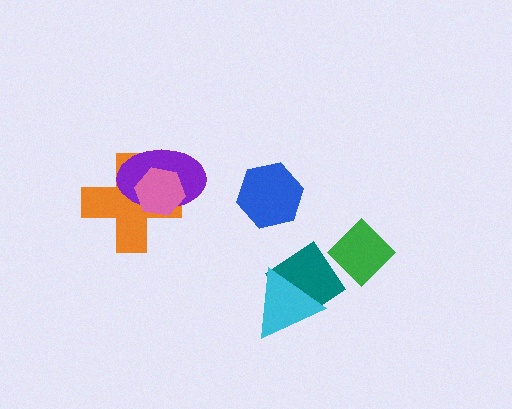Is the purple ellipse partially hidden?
Yes, it is partially covered by another shape.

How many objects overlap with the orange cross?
2 objects overlap with the orange cross.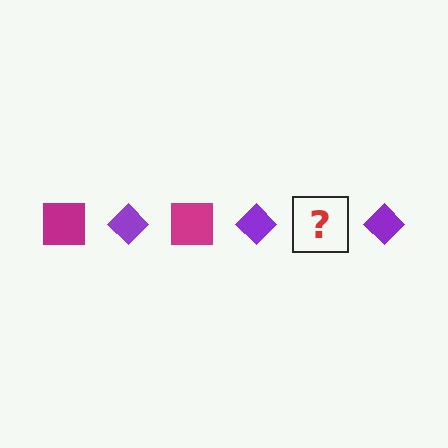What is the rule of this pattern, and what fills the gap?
The rule is that the pattern alternates between magenta square and purple diamond. The gap should be filled with a magenta square.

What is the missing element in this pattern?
The missing element is a magenta square.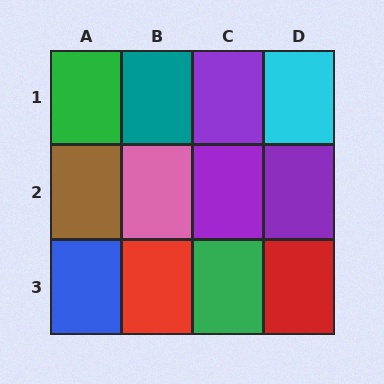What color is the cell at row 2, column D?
Purple.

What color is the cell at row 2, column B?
Pink.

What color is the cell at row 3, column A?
Blue.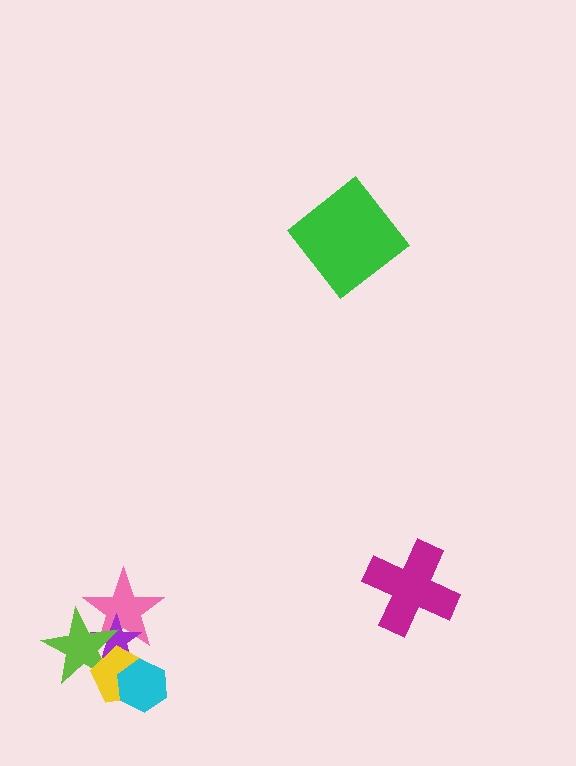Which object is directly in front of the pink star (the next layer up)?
The purple star is directly in front of the pink star.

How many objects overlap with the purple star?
3 objects overlap with the purple star.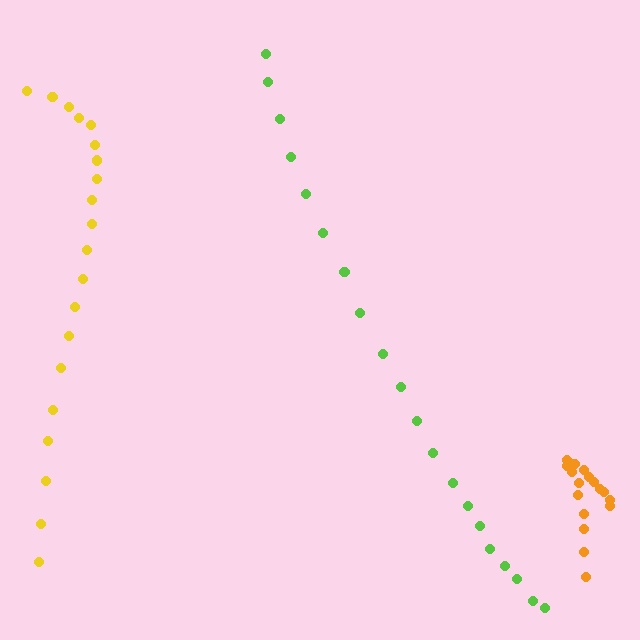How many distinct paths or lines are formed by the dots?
There are 3 distinct paths.